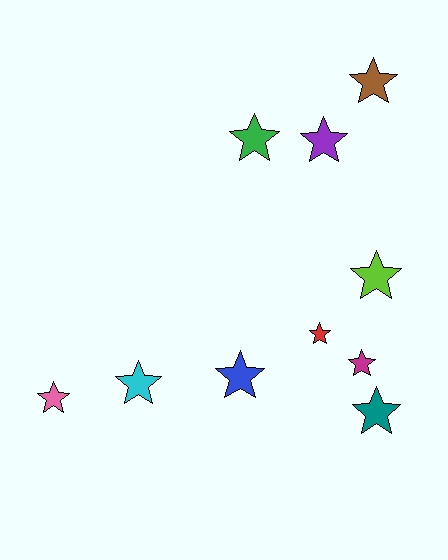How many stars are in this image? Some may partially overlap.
There are 10 stars.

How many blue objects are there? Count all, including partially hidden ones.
There is 1 blue object.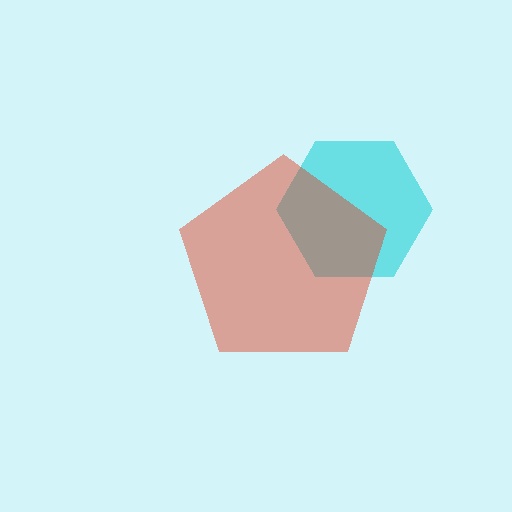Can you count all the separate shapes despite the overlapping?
Yes, there are 2 separate shapes.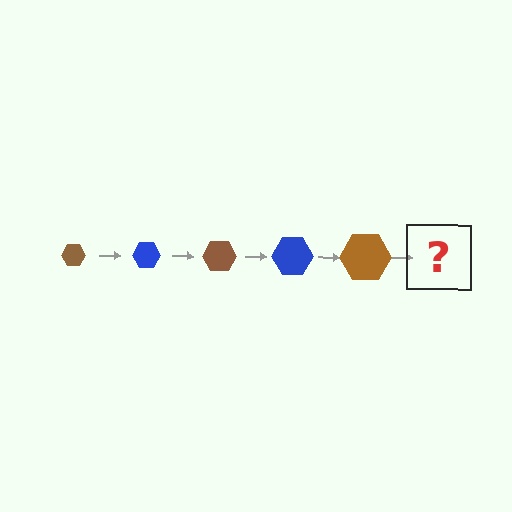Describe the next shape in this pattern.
It should be a blue hexagon, larger than the previous one.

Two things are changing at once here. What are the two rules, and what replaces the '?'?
The two rules are that the hexagon grows larger each step and the color cycles through brown and blue. The '?' should be a blue hexagon, larger than the previous one.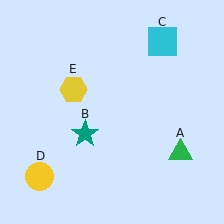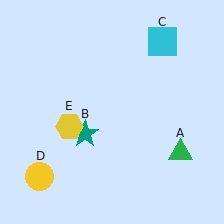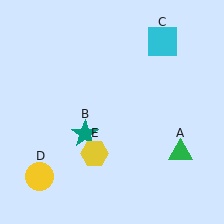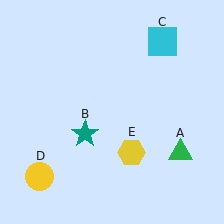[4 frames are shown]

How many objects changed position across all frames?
1 object changed position: yellow hexagon (object E).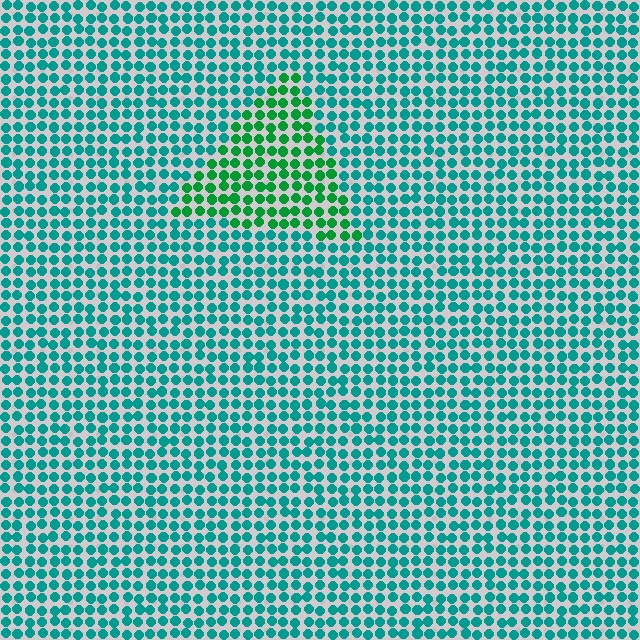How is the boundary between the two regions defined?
The boundary is defined purely by a slight shift in hue (about 36 degrees). Spacing, size, and orientation are identical on both sides.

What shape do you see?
I see a triangle.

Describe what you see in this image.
The image is filled with small teal elements in a uniform arrangement. A triangle-shaped region is visible where the elements are tinted to a slightly different hue, forming a subtle color boundary.